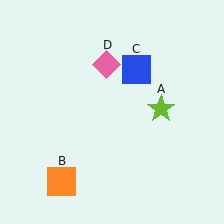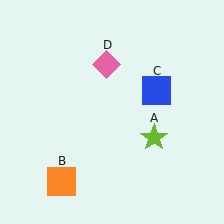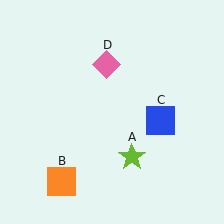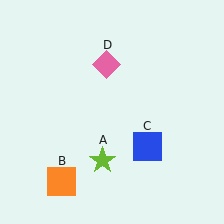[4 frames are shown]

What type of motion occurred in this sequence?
The lime star (object A), blue square (object C) rotated clockwise around the center of the scene.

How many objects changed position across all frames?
2 objects changed position: lime star (object A), blue square (object C).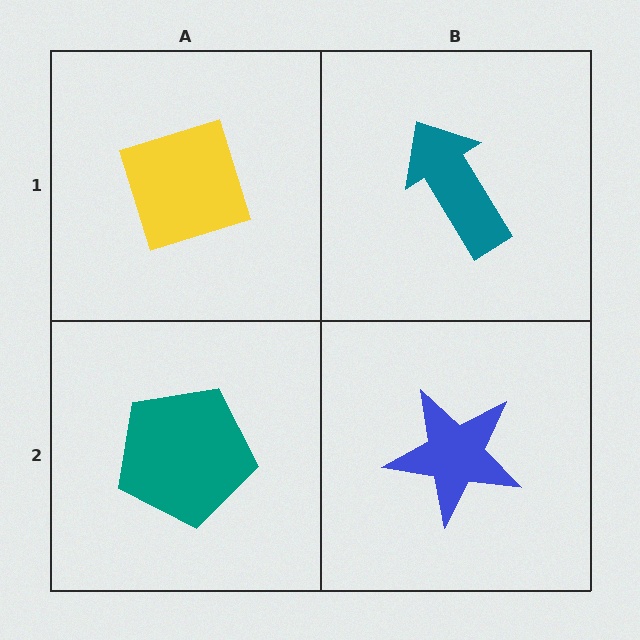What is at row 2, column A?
A teal pentagon.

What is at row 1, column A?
A yellow diamond.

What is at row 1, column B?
A teal arrow.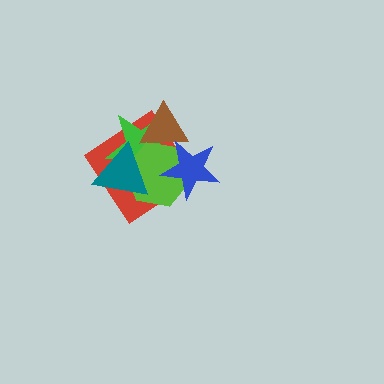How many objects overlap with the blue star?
4 objects overlap with the blue star.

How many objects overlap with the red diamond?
5 objects overlap with the red diamond.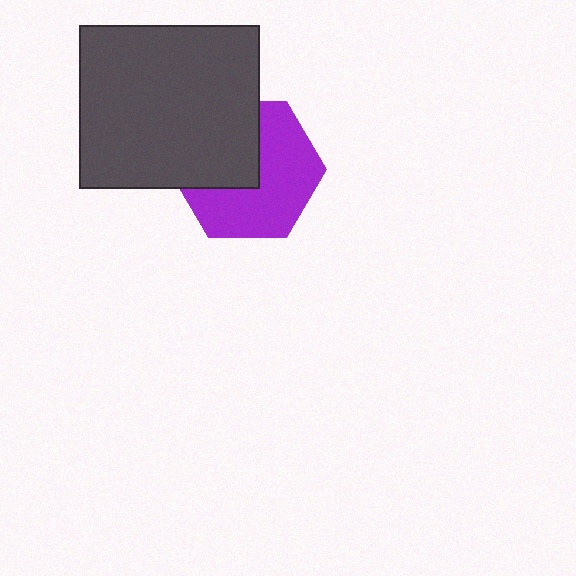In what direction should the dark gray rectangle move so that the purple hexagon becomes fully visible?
The dark gray rectangle should move toward the upper-left. That is the shortest direction to clear the overlap and leave the purple hexagon fully visible.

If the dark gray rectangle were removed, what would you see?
You would see the complete purple hexagon.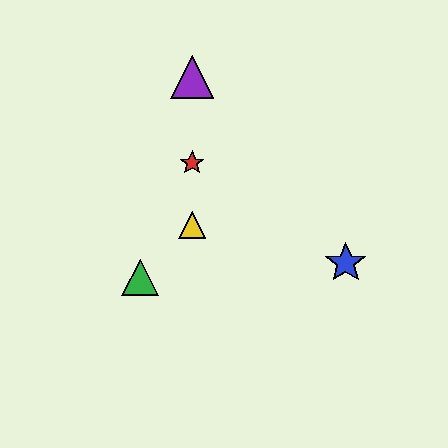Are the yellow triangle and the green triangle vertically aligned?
No, the yellow triangle is at x≈192 and the green triangle is at x≈140.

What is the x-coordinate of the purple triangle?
The purple triangle is at x≈192.